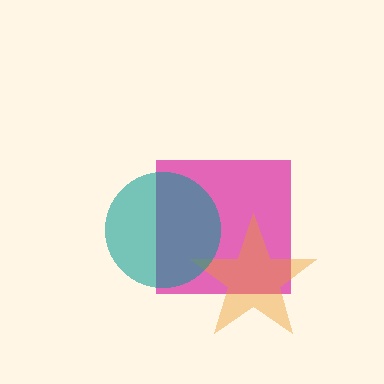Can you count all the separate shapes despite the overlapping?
Yes, there are 3 separate shapes.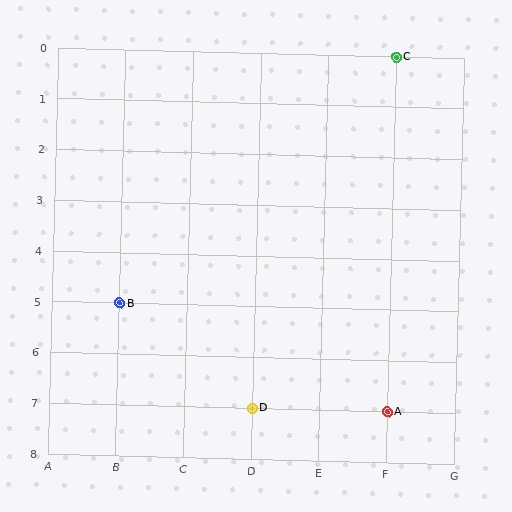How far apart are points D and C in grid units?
Points D and C are 2 columns and 7 rows apart (about 7.3 grid units diagonally).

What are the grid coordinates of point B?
Point B is at grid coordinates (B, 5).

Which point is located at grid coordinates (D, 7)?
Point D is at (D, 7).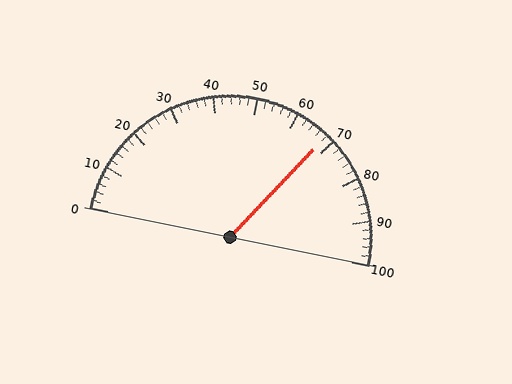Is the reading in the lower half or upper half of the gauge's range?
The reading is in the upper half of the range (0 to 100).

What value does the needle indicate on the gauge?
The needle indicates approximately 68.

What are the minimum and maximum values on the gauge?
The gauge ranges from 0 to 100.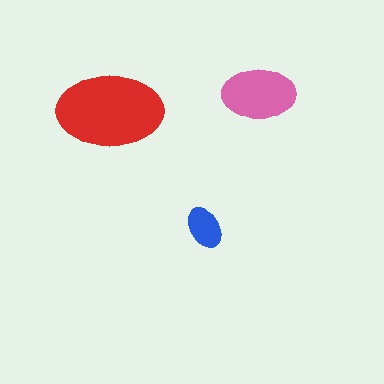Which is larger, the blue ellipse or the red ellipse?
The red one.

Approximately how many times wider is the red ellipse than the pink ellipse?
About 1.5 times wider.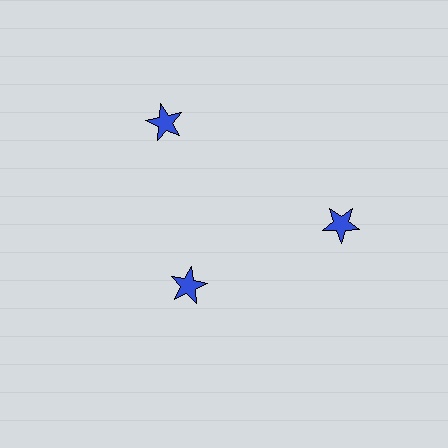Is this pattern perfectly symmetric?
No. The 3 blue stars are arranged in a ring, but one element near the 7 o'clock position is pulled inward toward the center, breaking the 3-fold rotational symmetry.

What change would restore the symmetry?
The symmetry would be restored by moving it outward, back onto the ring so that all 3 stars sit at equal angles and equal distance from the center.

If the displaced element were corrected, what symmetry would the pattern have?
It would have 3-fold rotational symmetry — the pattern would map onto itself every 120 degrees.